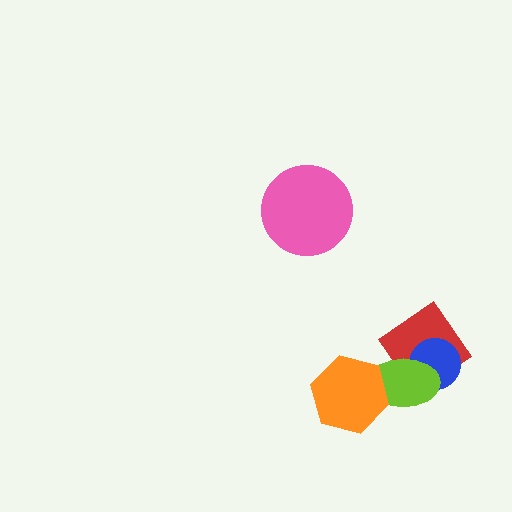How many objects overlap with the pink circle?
0 objects overlap with the pink circle.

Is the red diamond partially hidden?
Yes, it is partially covered by another shape.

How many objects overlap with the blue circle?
2 objects overlap with the blue circle.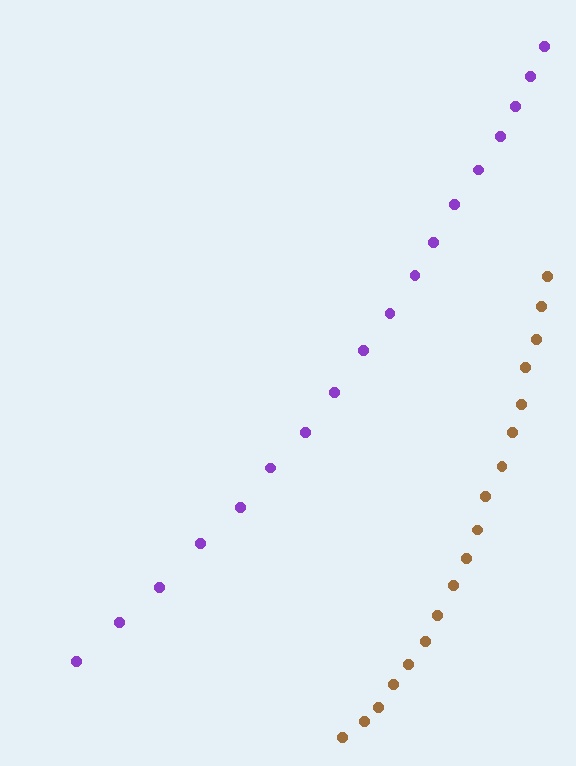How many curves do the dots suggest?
There are 2 distinct paths.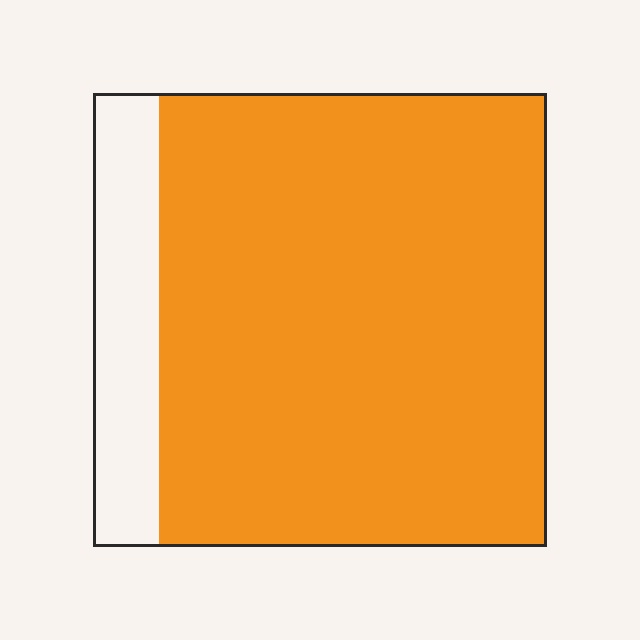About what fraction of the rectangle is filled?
About seven eighths (7/8).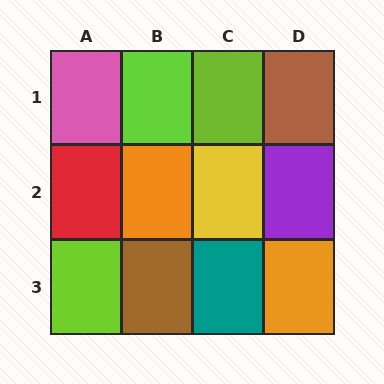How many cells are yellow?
1 cell is yellow.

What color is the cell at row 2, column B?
Orange.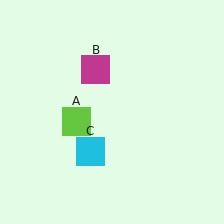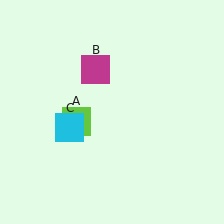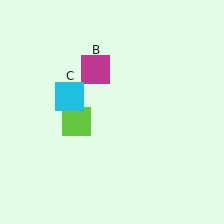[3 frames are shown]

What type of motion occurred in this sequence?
The cyan square (object C) rotated clockwise around the center of the scene.